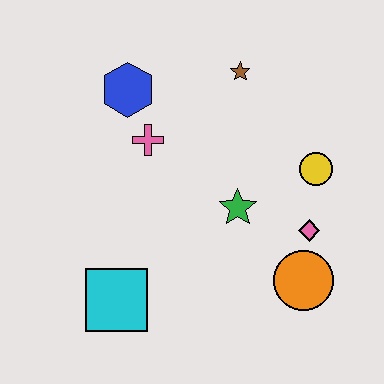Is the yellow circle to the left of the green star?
No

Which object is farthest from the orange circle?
The blue hexagon is farthest from the orange circle.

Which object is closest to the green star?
The pink diamond is closest to the green star.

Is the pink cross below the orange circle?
No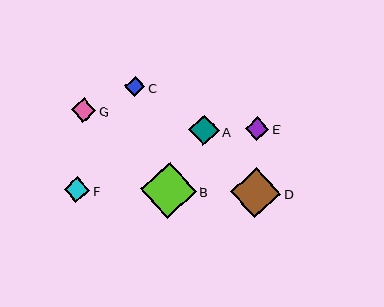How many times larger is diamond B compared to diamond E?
Diamond B is approximately 2.3 times the size of diamond E.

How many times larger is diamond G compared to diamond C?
Diamond G is approximately 1.2 times the size of diamond C.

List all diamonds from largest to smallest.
From largest to smallest: B, D, A, F, G, E, C.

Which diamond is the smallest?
Diamond C is the smallest with a size of approximately 20 pixels.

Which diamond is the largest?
Diamond B is the largest with a size of approximately 55 pixels.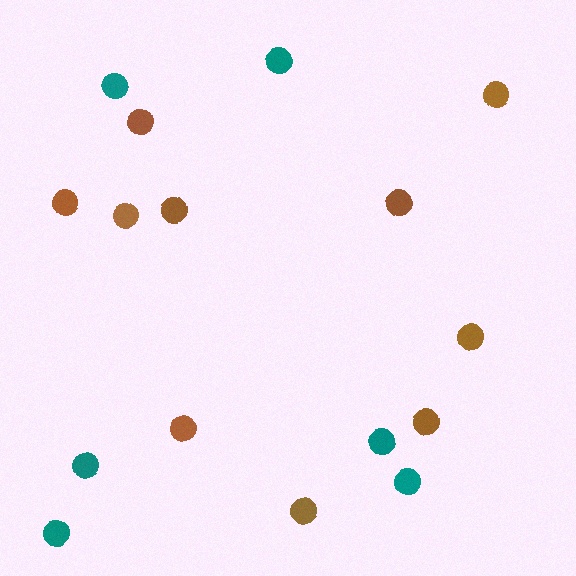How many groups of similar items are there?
There are 2 groups: one group of brown circles (10) and one group of teal circles (6).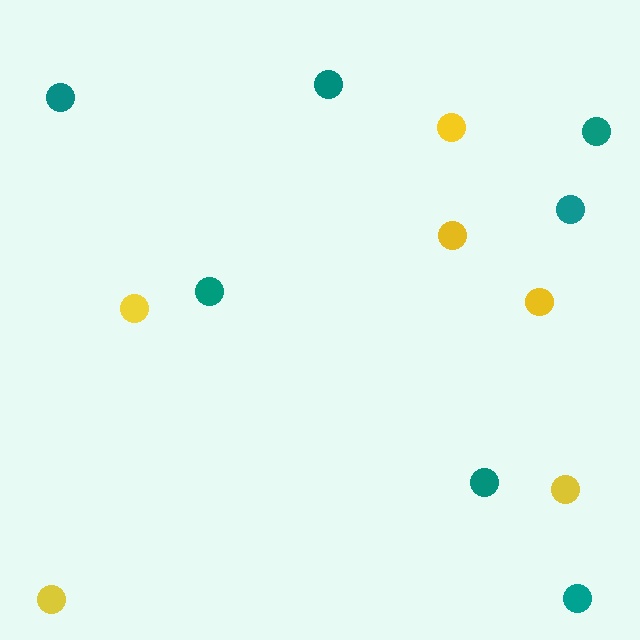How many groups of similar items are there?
There are 2 groups: one group of teal circles (7) and one group of yellow circles (6).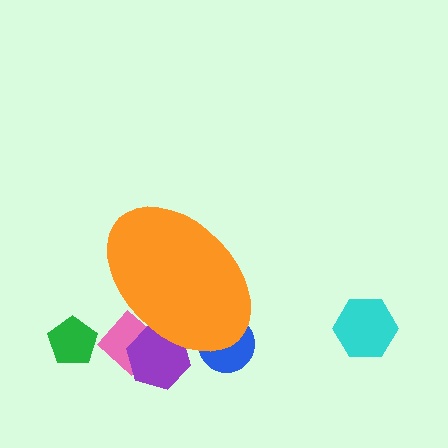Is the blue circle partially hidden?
Yes, the blue circle is partially hidden behind the orange ellipse.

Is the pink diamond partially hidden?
Yes, the pink diamond is partially hidden behind the orange ellipse.